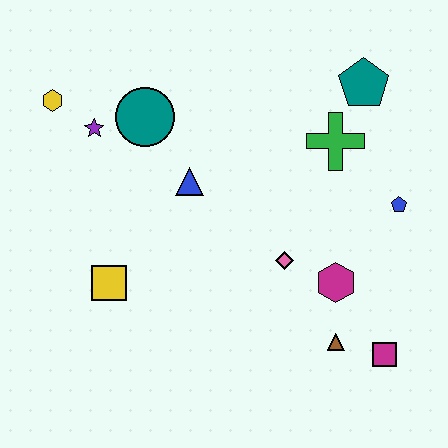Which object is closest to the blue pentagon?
The green cross is closest to the blue pentagon.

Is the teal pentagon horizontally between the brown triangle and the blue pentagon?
Yes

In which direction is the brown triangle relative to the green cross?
The brown triangle is below the green cross.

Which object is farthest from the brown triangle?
The yellow hexagon is farthest from the brown triangle.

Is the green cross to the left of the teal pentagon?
Yes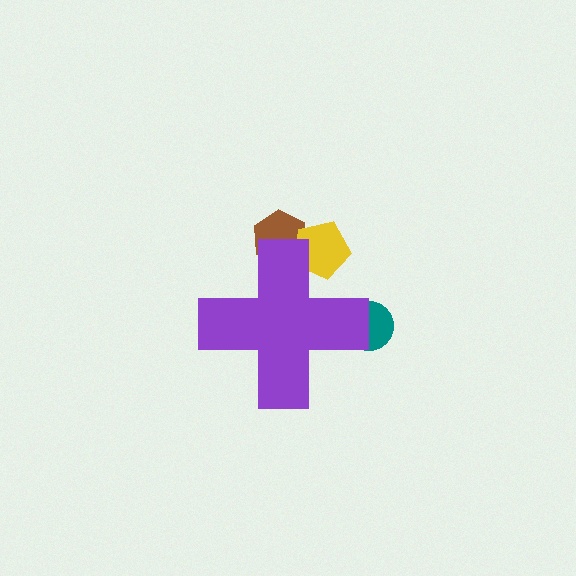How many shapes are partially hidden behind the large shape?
3 shapes are partially hidden.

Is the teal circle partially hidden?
Yes, the teal circle is partially hidden behind the purple cross.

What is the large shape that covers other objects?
A purple cross.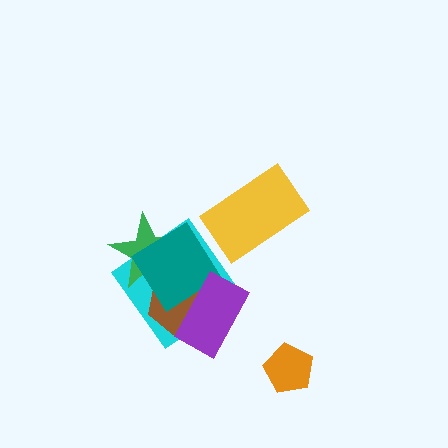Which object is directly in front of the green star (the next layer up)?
The brown hexagon is directly in front of the green star.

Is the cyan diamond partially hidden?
Yes, it is partially covered by another shape.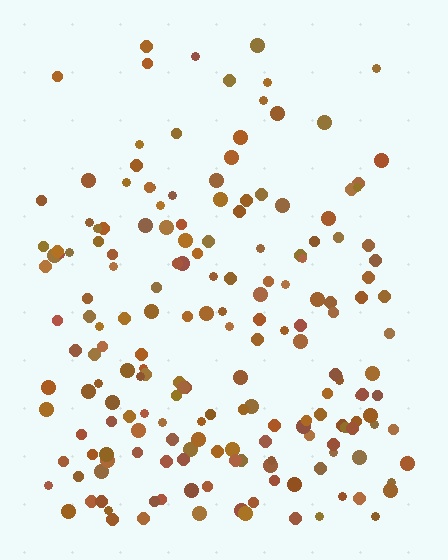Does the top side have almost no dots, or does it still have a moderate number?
Still a moderate number, just noticeably fewer than the bottom.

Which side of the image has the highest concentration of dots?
The bottom.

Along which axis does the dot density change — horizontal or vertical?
Vertical.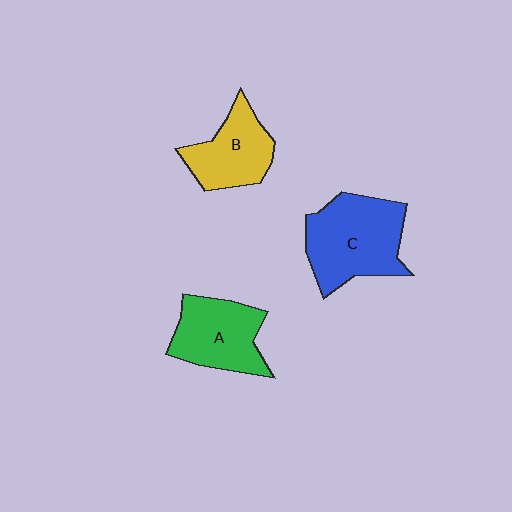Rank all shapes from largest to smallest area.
From largest to smallest: C (blue), A (green), B (yellow).